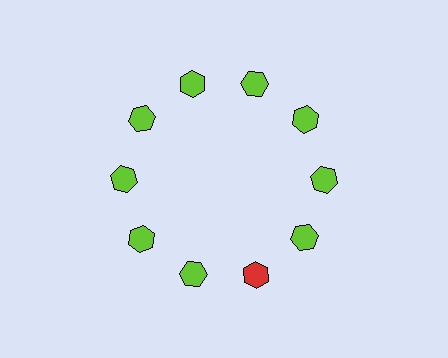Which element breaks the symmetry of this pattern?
The red hexagon at roughly the 5 o'clock position breaks the symmetry. All other shapes are lime hexagons.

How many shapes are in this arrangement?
There are 10 shapes arranged in a ring pattern.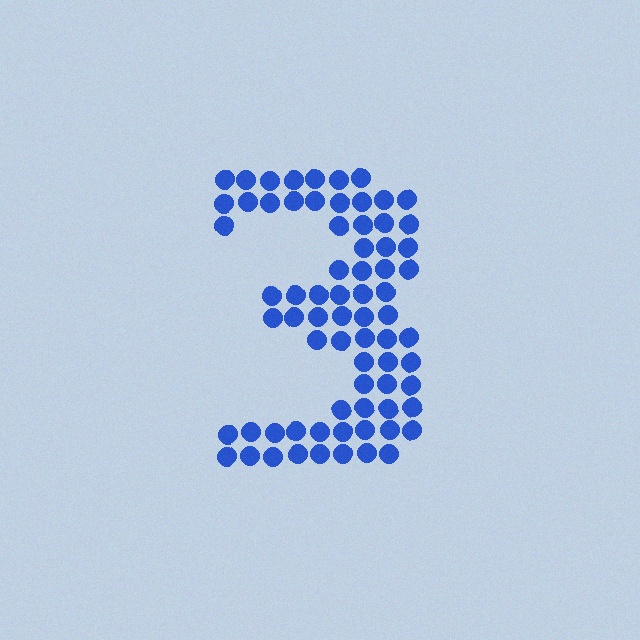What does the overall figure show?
The overall figure shows the digit 3.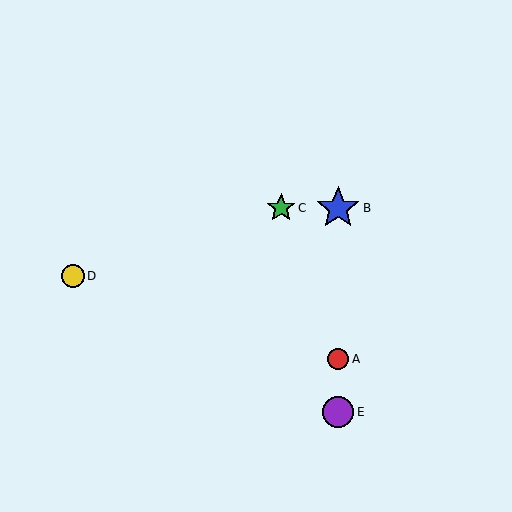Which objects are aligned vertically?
Objects A, B, E are aligned vertically.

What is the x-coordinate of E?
Object E is at x≈338.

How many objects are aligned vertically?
3 objects (A, B, E) are aligned vertically.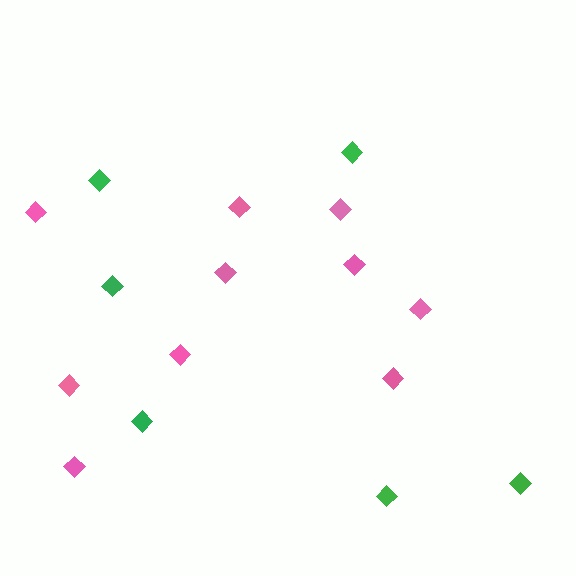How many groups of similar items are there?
There are 2 groups: one group of green diamonds (6) and one group of pink diamonds (10).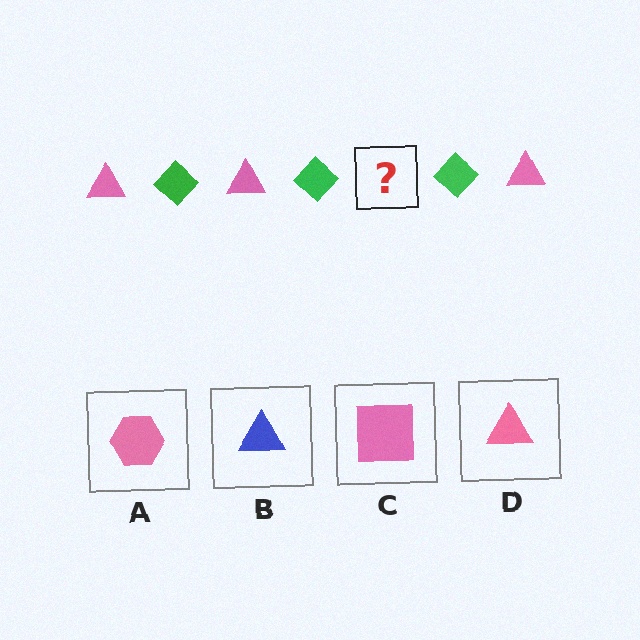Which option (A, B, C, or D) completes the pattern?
D.